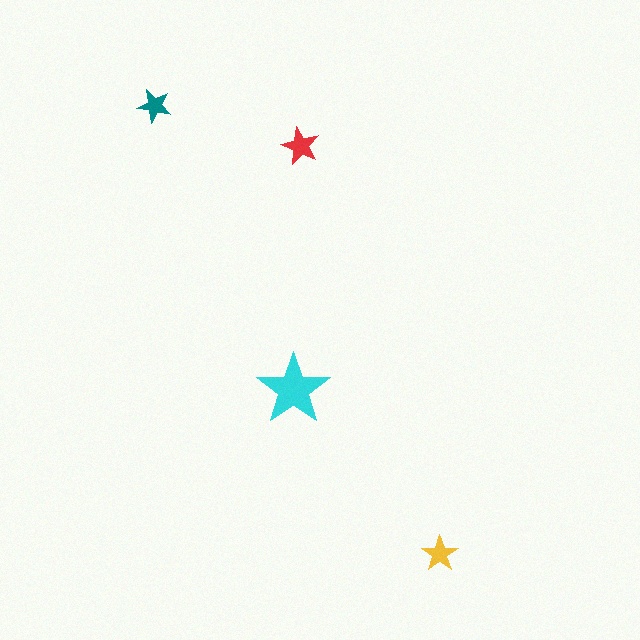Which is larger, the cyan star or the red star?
The cyan one.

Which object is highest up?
The teal star is topmost.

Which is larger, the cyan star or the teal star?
The cyan one.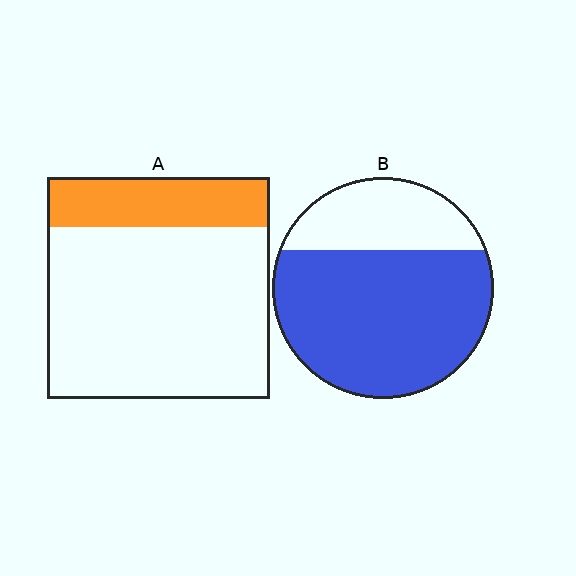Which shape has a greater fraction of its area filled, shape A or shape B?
Shape B.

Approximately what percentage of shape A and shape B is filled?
A is approximately 25% and B is approximately 70%.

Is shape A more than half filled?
No.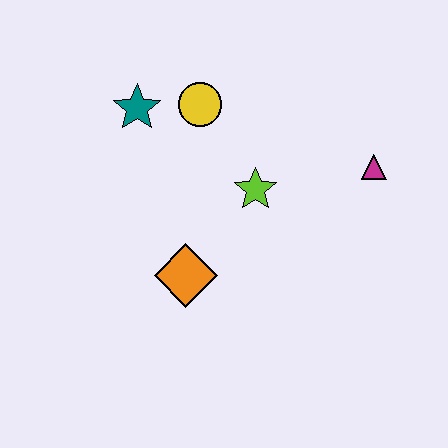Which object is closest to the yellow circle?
The teal star is closest to the yellow circle.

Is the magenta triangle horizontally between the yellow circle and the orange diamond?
No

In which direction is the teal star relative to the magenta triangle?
The teal star is to the left of the magenta triangle.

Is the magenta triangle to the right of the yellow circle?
Yes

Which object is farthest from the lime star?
The teal star is farthest from the lime star.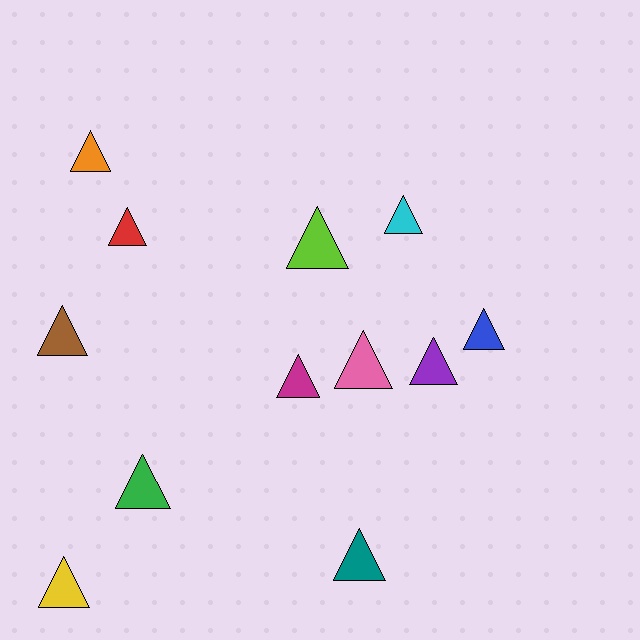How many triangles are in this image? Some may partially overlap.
There are 12 triangles.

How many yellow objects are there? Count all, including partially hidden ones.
There is 1 yellow object.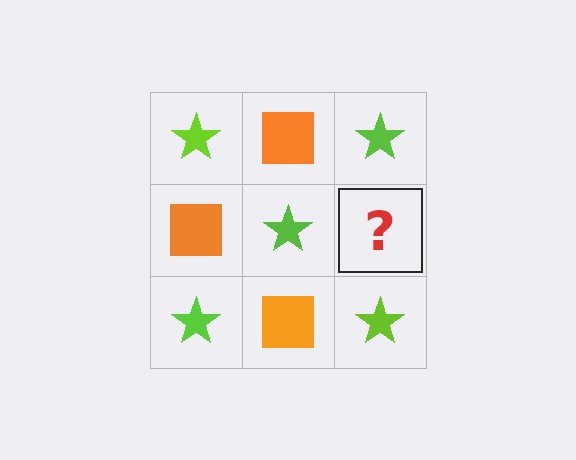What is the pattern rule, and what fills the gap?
The rule is that it alternates lime star and orange square in a checkerboard pattern. The gap should be filled with an orange square.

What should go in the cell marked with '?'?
The missing cell should contain an orange square.